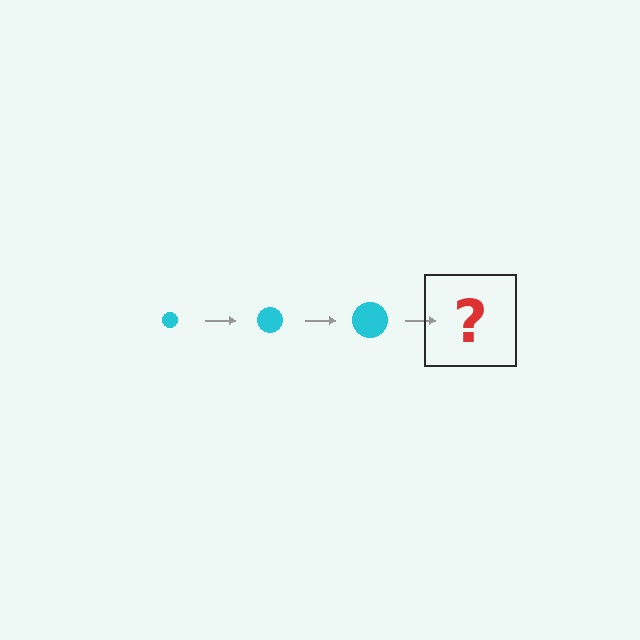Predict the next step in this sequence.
The next step is a cyan circle, larger than the previous one.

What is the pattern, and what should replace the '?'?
The pattern is that the circle gets progressively larger each step. The '?' should be a cyan circle, larger than the previous one.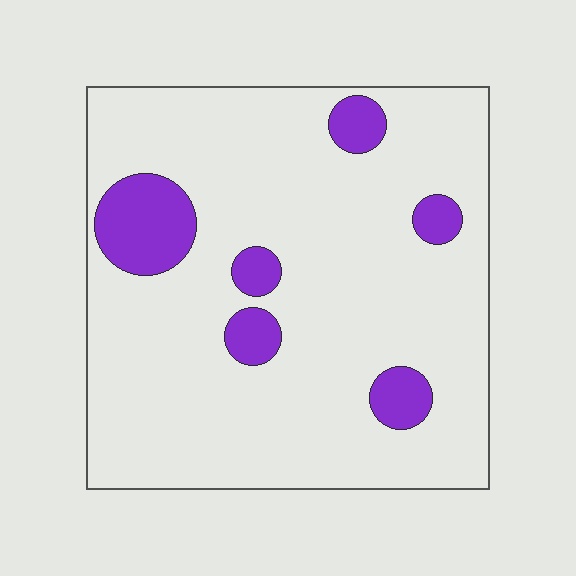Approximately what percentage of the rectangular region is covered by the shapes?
Approximately 15%.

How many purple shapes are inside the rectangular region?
6.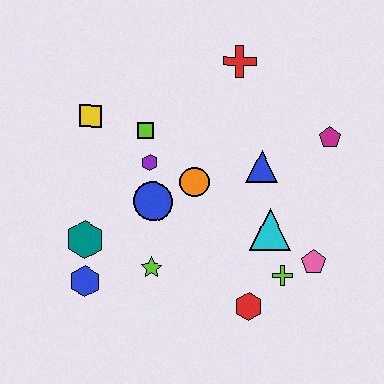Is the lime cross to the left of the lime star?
No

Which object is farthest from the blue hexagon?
The magenta pentagon is farthest from the blue hexagon.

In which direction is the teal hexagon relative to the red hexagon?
The teal hexagon is to the left of the red hexagon.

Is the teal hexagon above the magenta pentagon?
No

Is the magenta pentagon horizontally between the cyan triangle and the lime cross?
No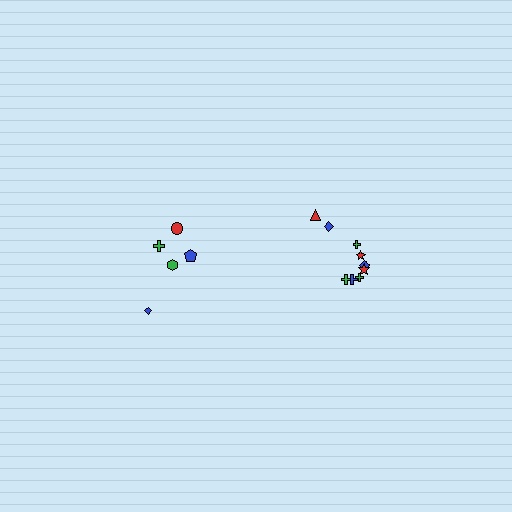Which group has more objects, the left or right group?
The right group.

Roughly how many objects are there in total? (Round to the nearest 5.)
Roughly 15 objects in total.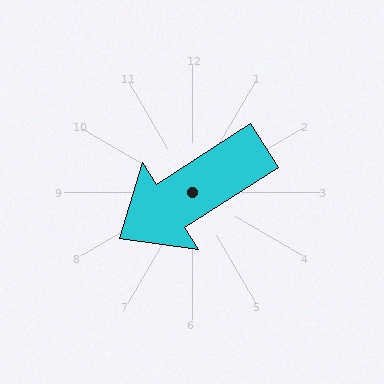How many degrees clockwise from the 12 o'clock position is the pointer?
Approximately 237 degrees.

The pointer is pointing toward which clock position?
Roughly 8 o'clock.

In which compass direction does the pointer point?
Southwest.